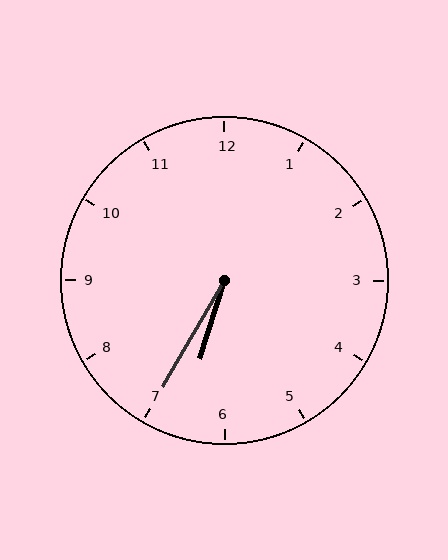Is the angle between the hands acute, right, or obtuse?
It is acute.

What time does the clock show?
6:35.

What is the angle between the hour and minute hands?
Approximately 12 degrees.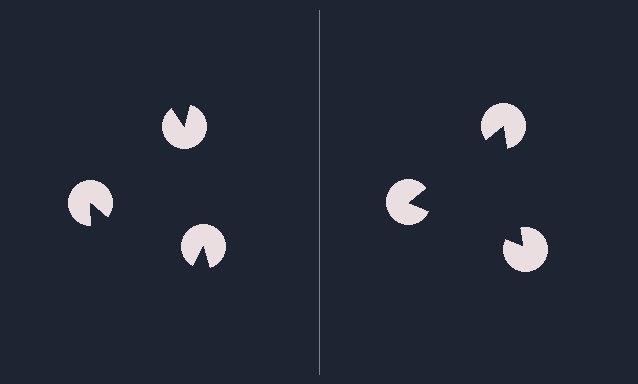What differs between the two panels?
The pac-man discs are positioned identically on both sides; only the wedge orientations differ. On the right they align to a triangle; on the left they are misaligned.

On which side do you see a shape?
An illusory triangle appears on the right side. On the left side the wedge cuts are rotated, so no coherent shape forms.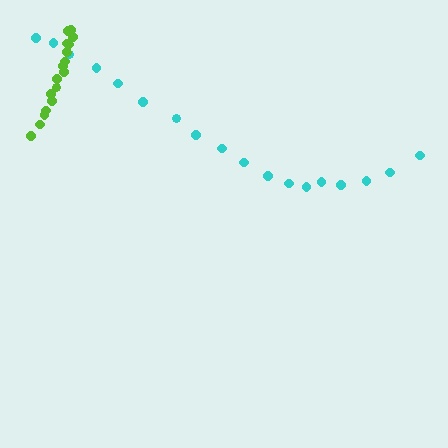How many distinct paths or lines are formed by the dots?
There are 2 distinct paths.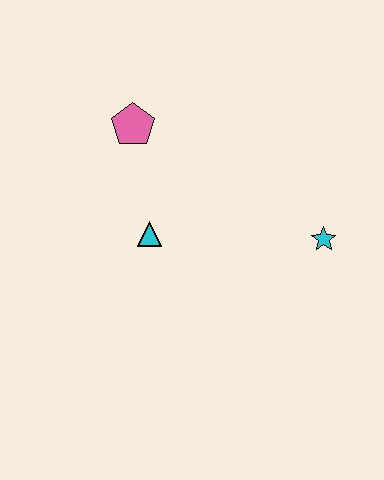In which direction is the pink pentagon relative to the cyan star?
The pink pentagon is to the left of the cyan star.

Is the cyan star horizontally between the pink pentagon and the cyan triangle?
No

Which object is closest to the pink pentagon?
The cyan triangle is closest to the pink pentagon.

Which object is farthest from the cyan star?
The pink pentagon is farthest from the cyan star.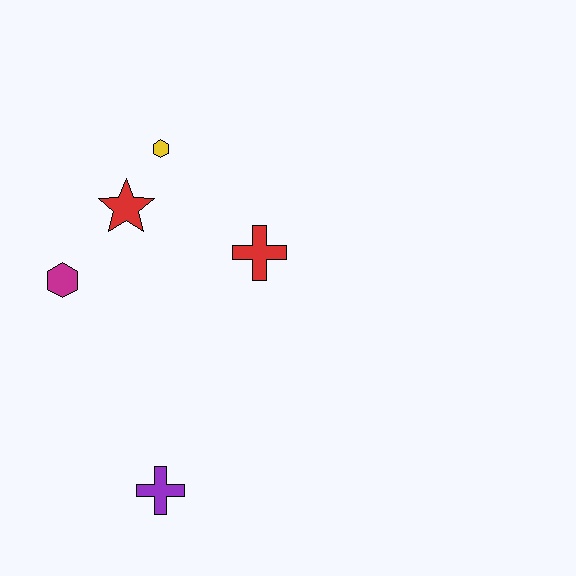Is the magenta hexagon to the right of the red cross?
No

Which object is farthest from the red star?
The purple cross is farthest from the red star.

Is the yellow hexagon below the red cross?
No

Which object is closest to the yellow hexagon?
The red star is closest to the yellow hexagon.